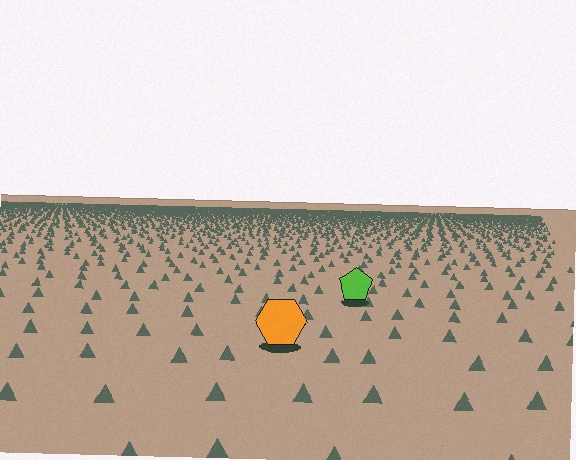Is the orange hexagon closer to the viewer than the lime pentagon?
Yes. The orange hexagon is closer — you can tell from the texture gradient: the ground texture is coarser near it.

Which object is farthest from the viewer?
The lime pentagon is farthest from the viewer. It appears smaller and the ground texture around it is denser.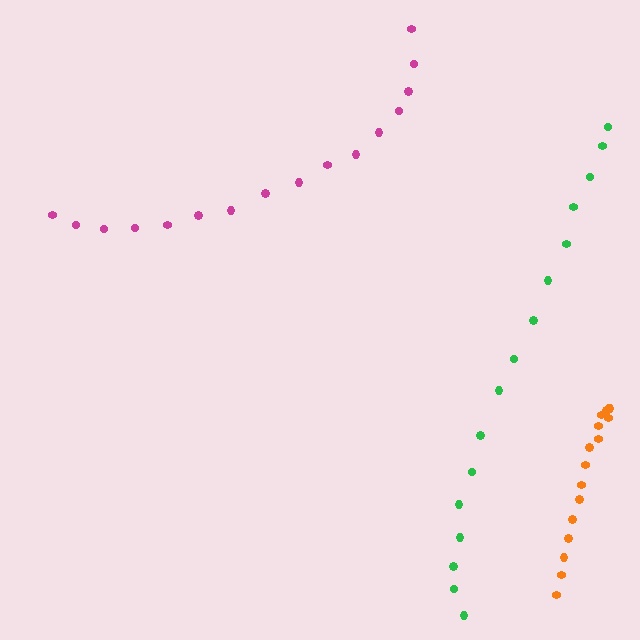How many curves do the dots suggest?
There are 3 distinct paths.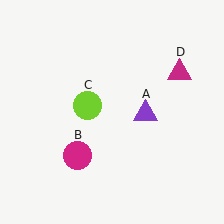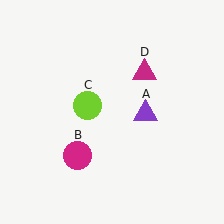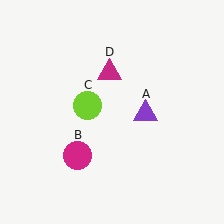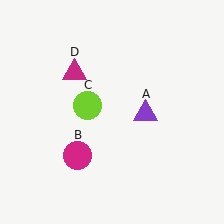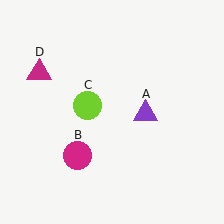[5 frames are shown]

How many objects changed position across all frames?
1 object changed position: magenta triangle (object D).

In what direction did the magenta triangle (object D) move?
The magenta triangle (object D) moved left.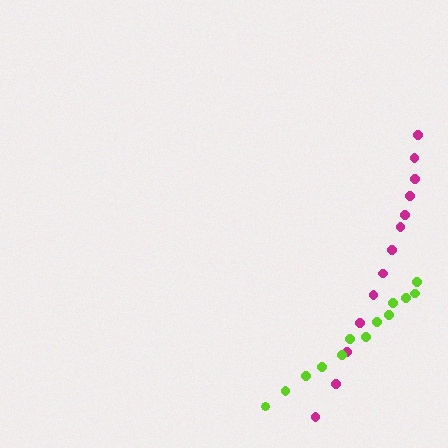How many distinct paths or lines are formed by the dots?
There are 2 distinct paths.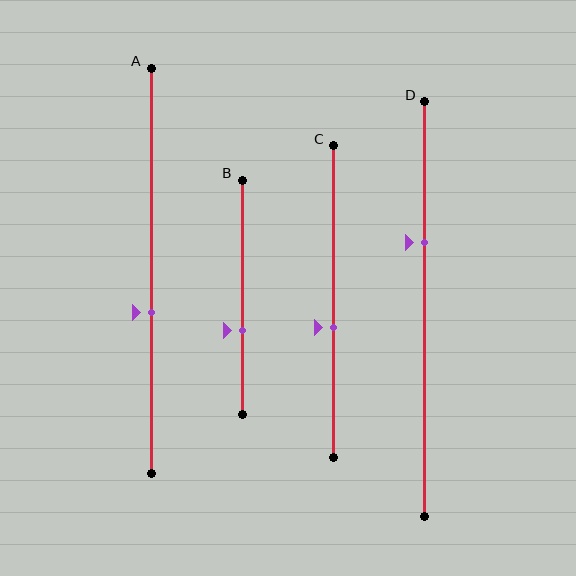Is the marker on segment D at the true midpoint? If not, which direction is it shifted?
No, the marker on segment D is shifted upward by about 16% of the segment length.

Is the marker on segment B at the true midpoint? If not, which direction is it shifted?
No, the marker on segment B is shifted downward by about 14% of the segment length.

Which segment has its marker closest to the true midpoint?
Segment C has its marker closest to the true midpoint.